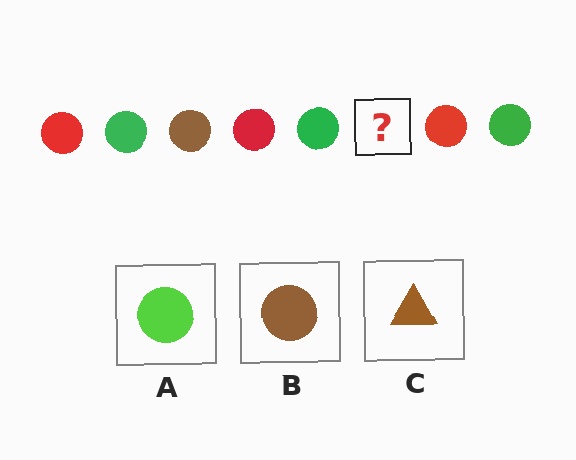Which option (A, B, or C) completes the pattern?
B.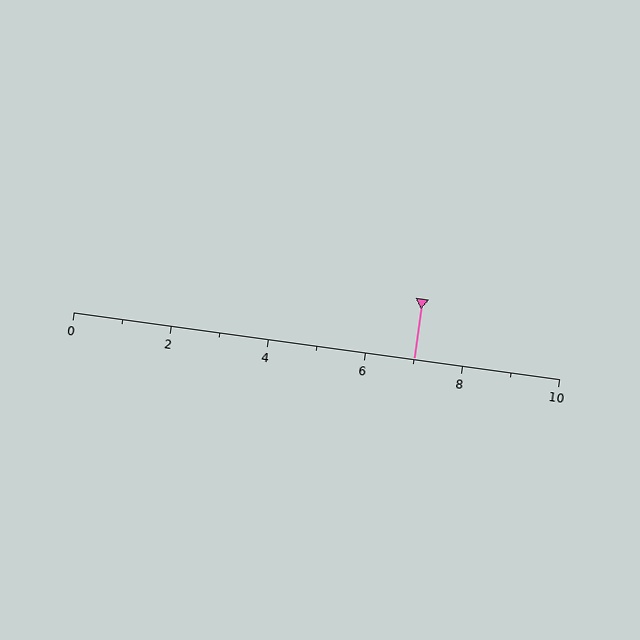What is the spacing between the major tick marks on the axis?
The major ticks are spaced 2 apart.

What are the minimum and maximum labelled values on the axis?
The axis runs from 0 to 10.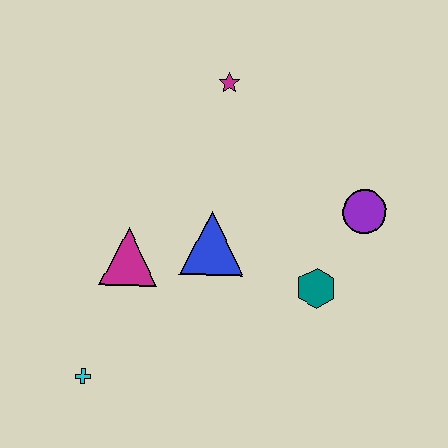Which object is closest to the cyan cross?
The magenta triangle is closest to the cyan cross.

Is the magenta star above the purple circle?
Yes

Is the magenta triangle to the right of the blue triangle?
No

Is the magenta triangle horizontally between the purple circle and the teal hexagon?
No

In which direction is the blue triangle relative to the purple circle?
The blue triangle is to the left of the purple circle.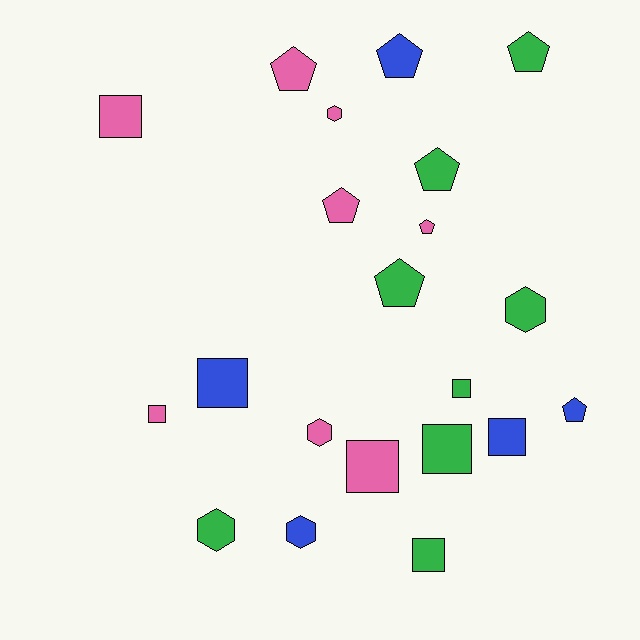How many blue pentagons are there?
There are 2 blue pentagons.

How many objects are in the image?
There are 21 objects.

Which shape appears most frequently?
Pentagon, with 8 objects.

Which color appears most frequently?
Green, with 8 objects.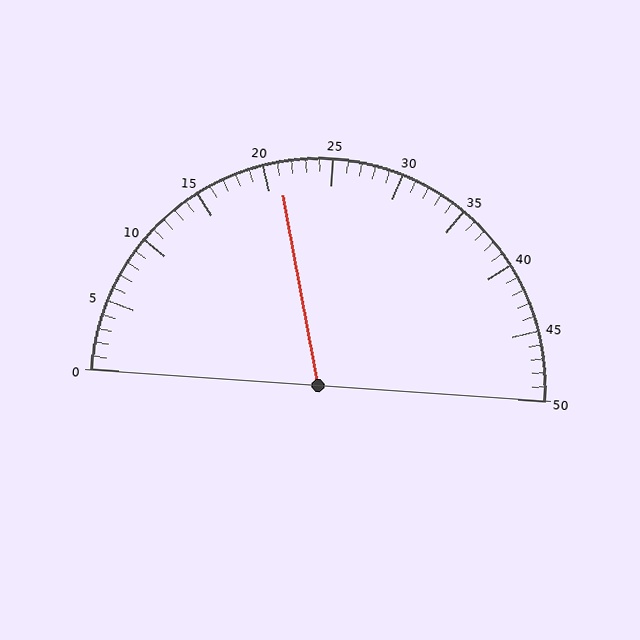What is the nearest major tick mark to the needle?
The nearest major tick mark is 20.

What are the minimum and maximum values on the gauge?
The gauge ranges from 0 to 50.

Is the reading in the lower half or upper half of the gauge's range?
The reading is in the lower half of the range (0 to 50).